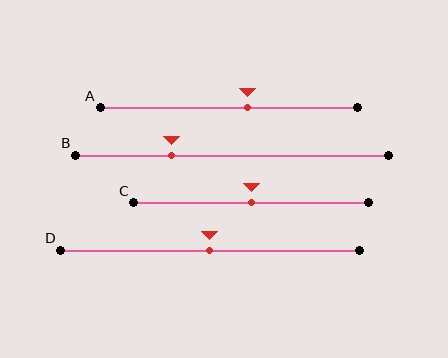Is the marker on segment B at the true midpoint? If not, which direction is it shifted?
No, the marker on segment B is shifted to the left by about 19% of the segment length.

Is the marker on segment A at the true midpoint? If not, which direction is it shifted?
No, the marker on segment A is shifted to the right by about 7% of the segment length.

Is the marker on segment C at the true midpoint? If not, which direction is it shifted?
Yes, the marker on segment C is at the true midpoint.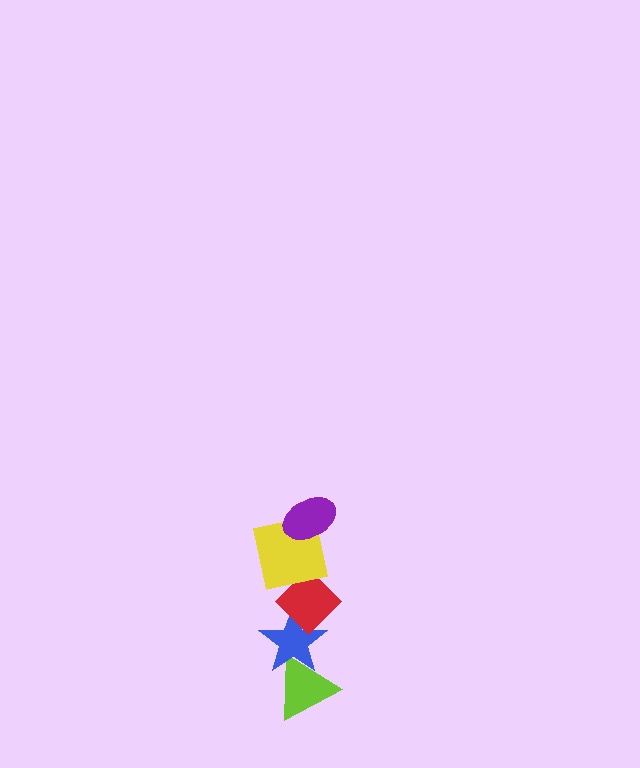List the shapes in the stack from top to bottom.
From top to bottom: the purple ellipse, the yellow square, the red diamond, the blue star, the lime triangle.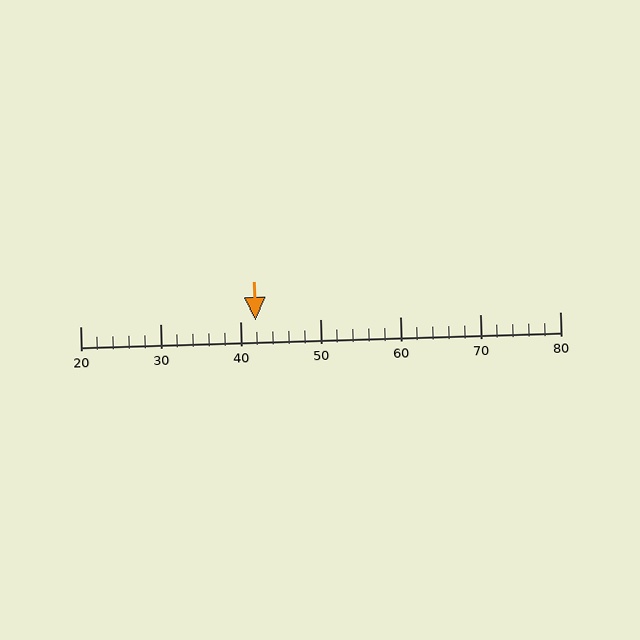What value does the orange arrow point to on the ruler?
The orange arrow points to approximately 42.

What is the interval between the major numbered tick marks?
The major tick marks are spaced 10 units apart.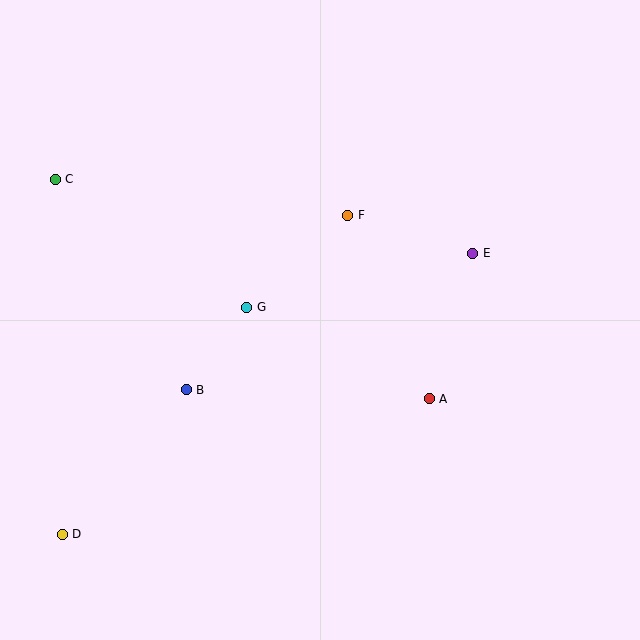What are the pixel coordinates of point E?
Point E is at (473, 253).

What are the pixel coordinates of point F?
Point F is at (348, 215).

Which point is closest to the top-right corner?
Point E is closest to the top-right corner.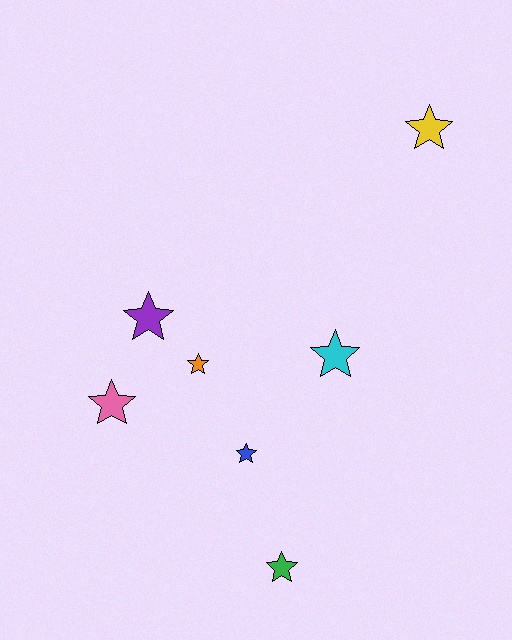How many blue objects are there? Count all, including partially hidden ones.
There is 1 blue object.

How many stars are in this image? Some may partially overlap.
There are 7 stars.